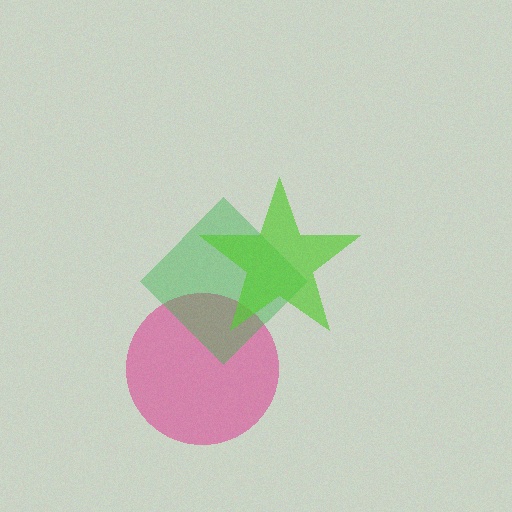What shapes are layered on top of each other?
The layered shapes are: a pink circle, a green diamond, a lime star.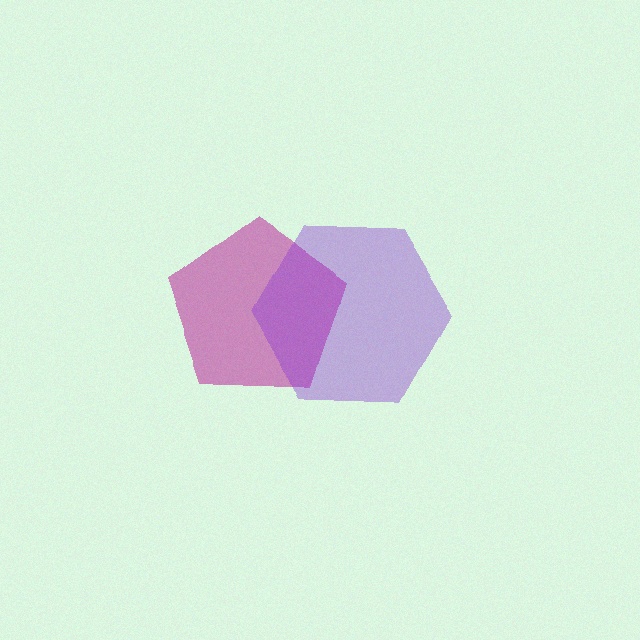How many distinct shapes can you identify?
There are 2 distinct shapes: a magenta pentagon, a purple hexagon.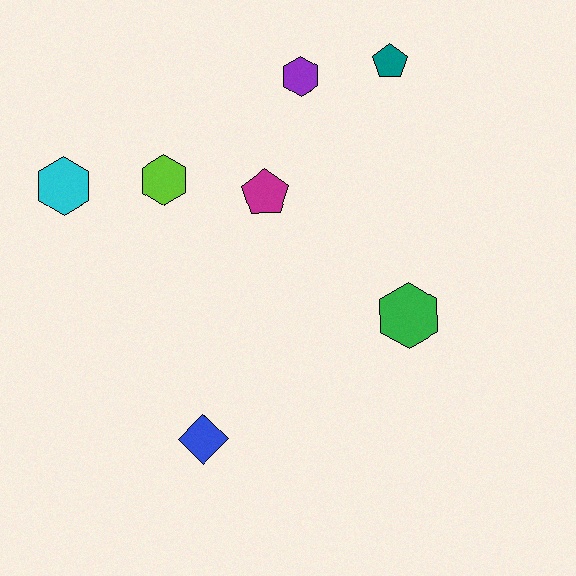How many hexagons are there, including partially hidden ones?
There are 4 hexagons.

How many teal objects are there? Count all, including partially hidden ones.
There is 1 teal object.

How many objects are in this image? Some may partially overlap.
There are 7 objects.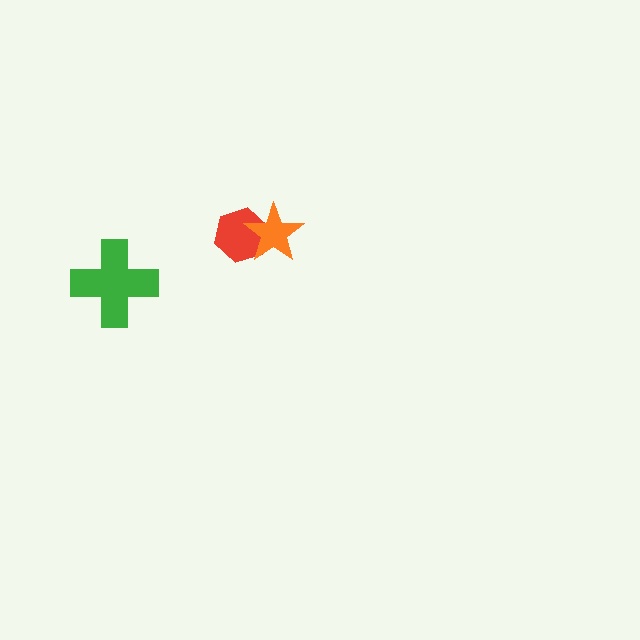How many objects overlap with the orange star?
1 object overlaps with the orange star.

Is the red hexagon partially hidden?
Yes, it is partially covered by another shape.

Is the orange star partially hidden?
No, no other shape covers it.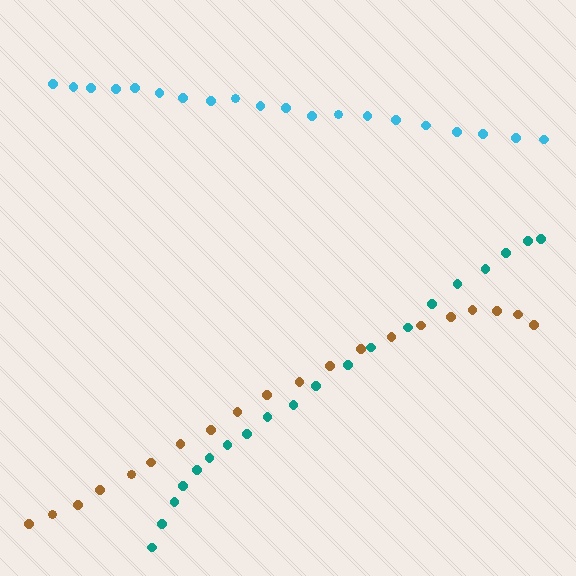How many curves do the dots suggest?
There are 3 distinct paths.